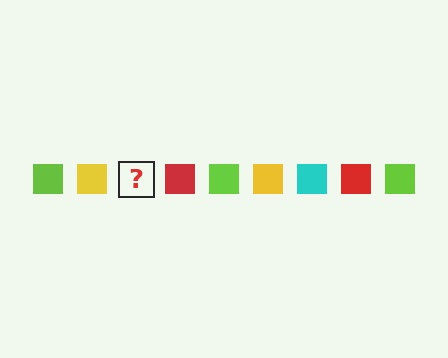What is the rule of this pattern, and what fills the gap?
The rule is that the pattern cycles through lime, yellow, cyan, red squares. The gap should be filled with a cyan square.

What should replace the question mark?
The question mark should be replaced with a cyan square.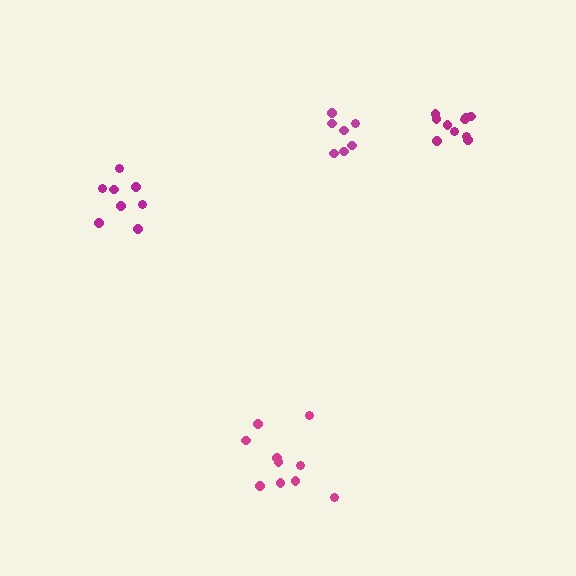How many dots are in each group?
Group 1: 8 dots, Group 2: 10 dots, Group 3: 7 dots, Group 4: 10 dots (35 total).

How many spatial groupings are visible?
There are 4 spatial groupings.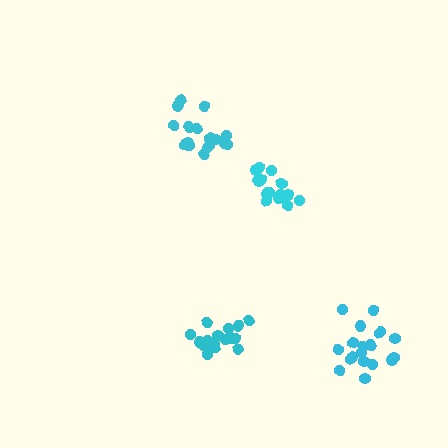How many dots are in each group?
Group 1: 16 dots, Group 2: 19 dots, Group 3: 18 dots, Group 4: 19 dots (72 total).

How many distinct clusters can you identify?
There are 4 distinct clusters.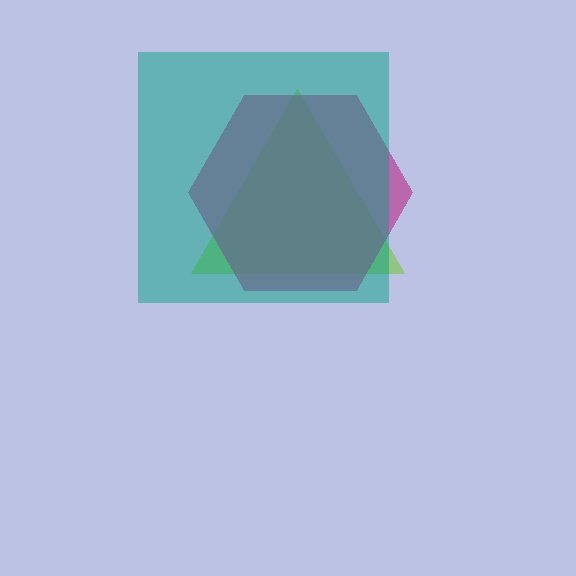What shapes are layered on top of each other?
The layered shapes are: a lime triangle, a magenta hexagon, a teal square.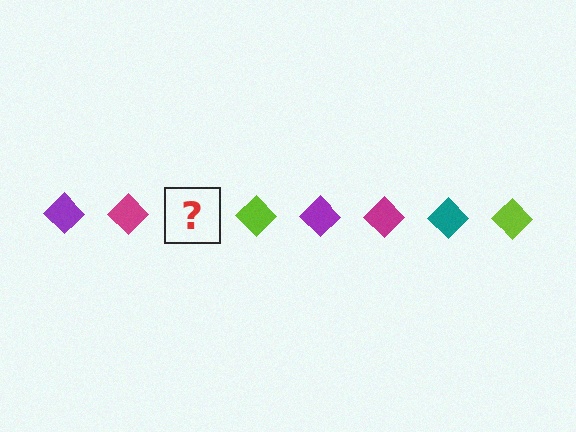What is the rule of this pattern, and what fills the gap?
The rule is that the pattern cycles through purple, magenta, teal, lime diamonds. The gap should be filled with a teal diamond.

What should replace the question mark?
The question mark should be replaced with a teal diamond.